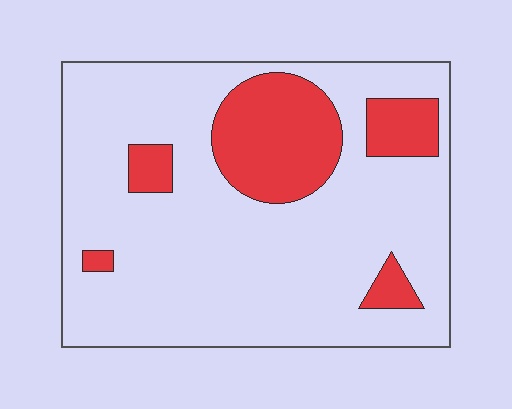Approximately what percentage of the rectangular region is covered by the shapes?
Approximately 20%.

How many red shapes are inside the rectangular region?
5.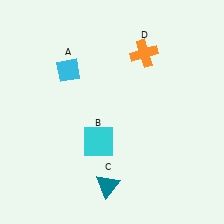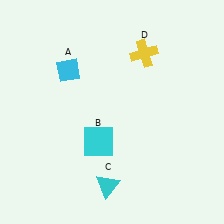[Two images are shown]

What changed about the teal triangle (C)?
In Image 1, C is teal. In Image 2, it changed to cyan.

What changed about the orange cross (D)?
In Image 1, D is orange. In Image 2, it changed to yellow.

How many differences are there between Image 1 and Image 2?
There are 2 differences between the two images.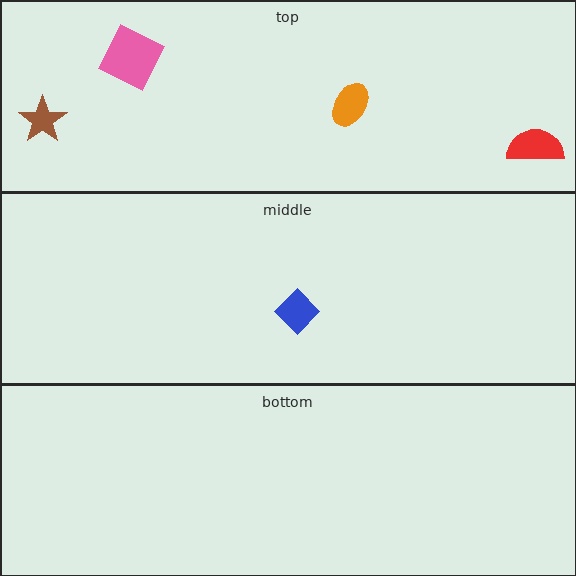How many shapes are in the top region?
4.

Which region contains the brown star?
The top region.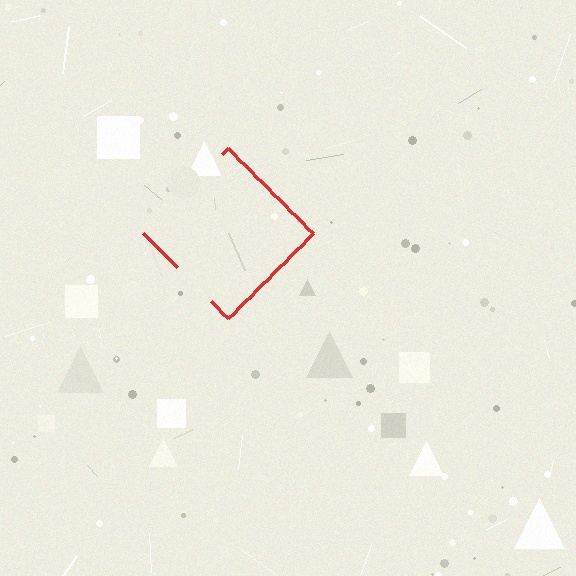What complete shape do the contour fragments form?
The contour fragments form a diamond.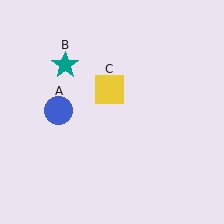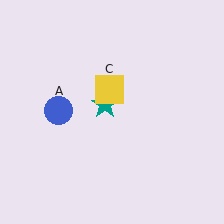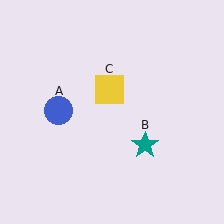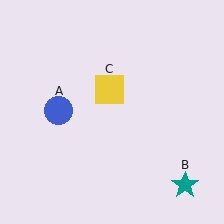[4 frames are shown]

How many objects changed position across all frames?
1 object changed position: teal star (object B).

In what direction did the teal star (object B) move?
The teal star (object B) moved down and to the right.